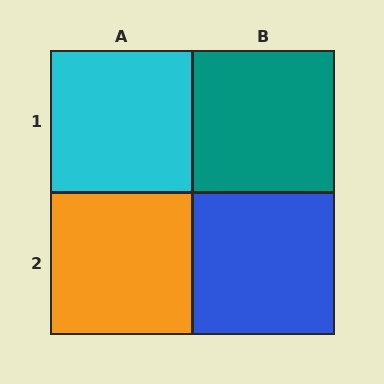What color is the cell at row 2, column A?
Orange.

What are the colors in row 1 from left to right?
Cyan, teal.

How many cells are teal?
1 cell is teal.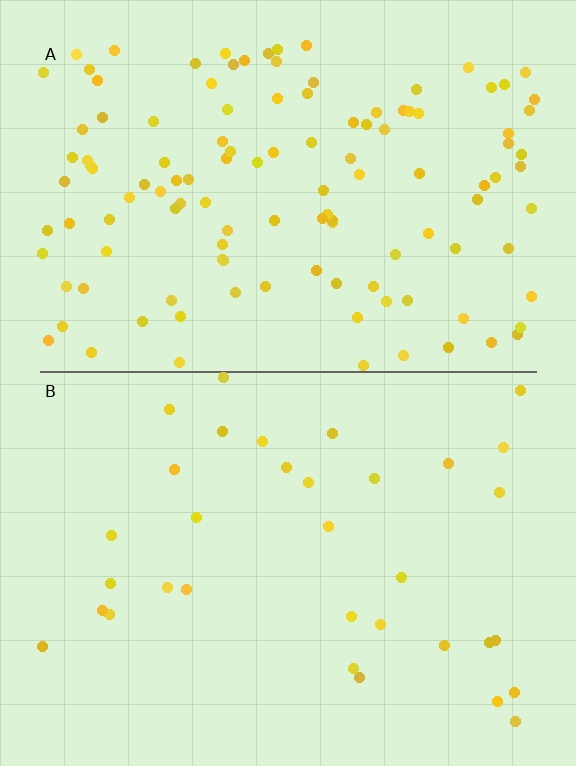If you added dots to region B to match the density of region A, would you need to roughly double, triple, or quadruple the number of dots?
Approximately quadruple.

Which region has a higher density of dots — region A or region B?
A (the top).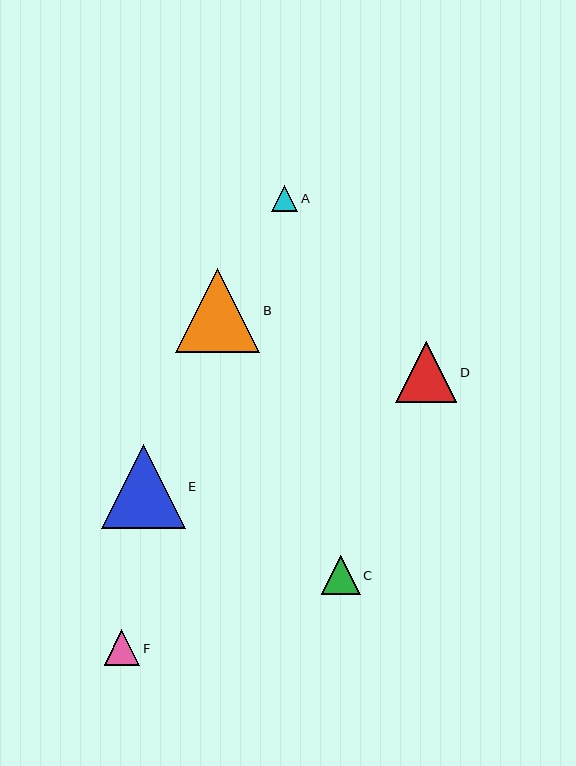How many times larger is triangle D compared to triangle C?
Triangle D is approximately 1.6 times the size of triangle C.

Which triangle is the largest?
Triangle B is the largest with a size of approximately 84 pixels.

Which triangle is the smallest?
Triangle A is the smallest with a size of approximately 26 pixels.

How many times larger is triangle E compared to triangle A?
Triangle E is approximately 3.2 times the size of triangle A.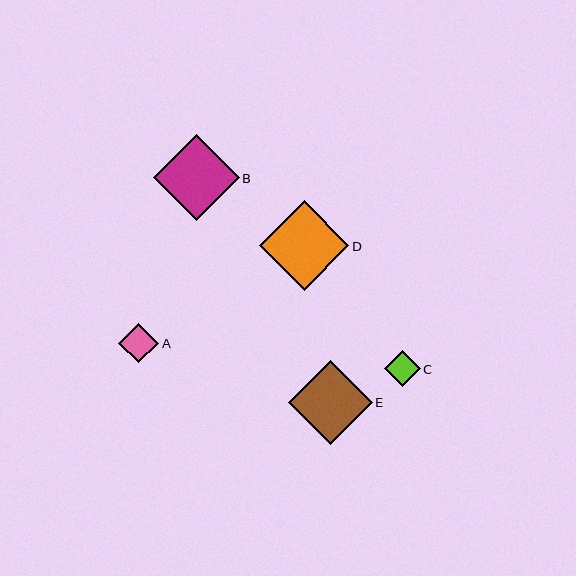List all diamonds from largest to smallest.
From largest to smallest: D, B, E, A, C.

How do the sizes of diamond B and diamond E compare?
Diamond B and diamond E are approximately the same size.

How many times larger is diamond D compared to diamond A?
Diamond D is approximately 2.2 times the size of diamond A.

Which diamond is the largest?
Diamond D is the largest with a size of approximately 89 pixels.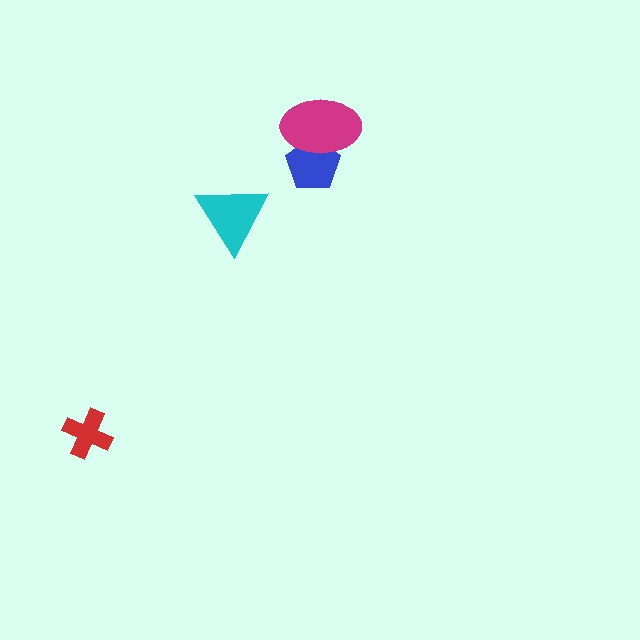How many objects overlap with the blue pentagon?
1 object overlaps with the blue pentagon.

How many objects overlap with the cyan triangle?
0 objects overlap with the cyan triangle.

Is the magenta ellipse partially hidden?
No, no other shape covers it.